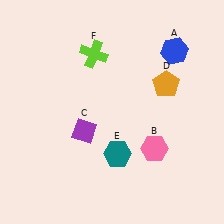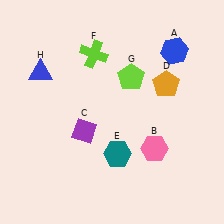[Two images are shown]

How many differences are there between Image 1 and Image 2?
There are 2 differences between the two images.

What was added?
A lime pentagon (G), a blue triangle (H) were added in Image 2.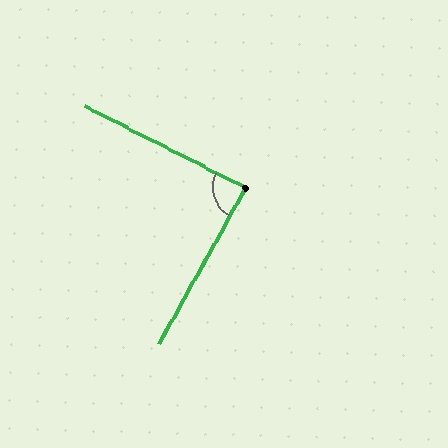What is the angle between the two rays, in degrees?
Approximately 88 degrees.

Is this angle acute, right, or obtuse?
It is approximately a right angle.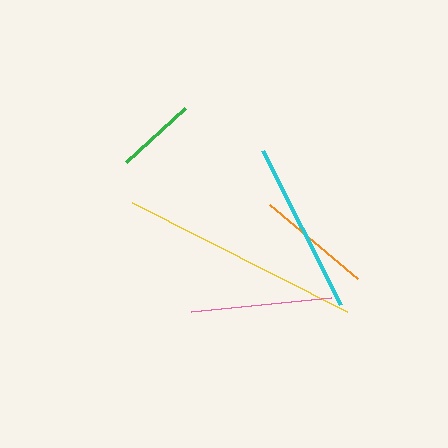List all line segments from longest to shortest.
From longest to shortest: yellow, cyan, pink, orange, green.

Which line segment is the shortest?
The green line is the shortest at approximately 80 pixels.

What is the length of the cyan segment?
The cyan segment is approximately 172 pixels long.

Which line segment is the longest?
The yellow line is the longest at approximately 241 pixels.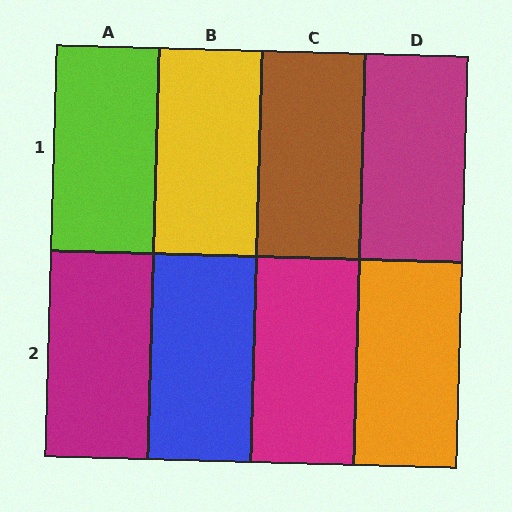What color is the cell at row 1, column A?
Lime.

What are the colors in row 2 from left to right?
Magenta, blue, magenta, orange.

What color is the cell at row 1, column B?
Yellow.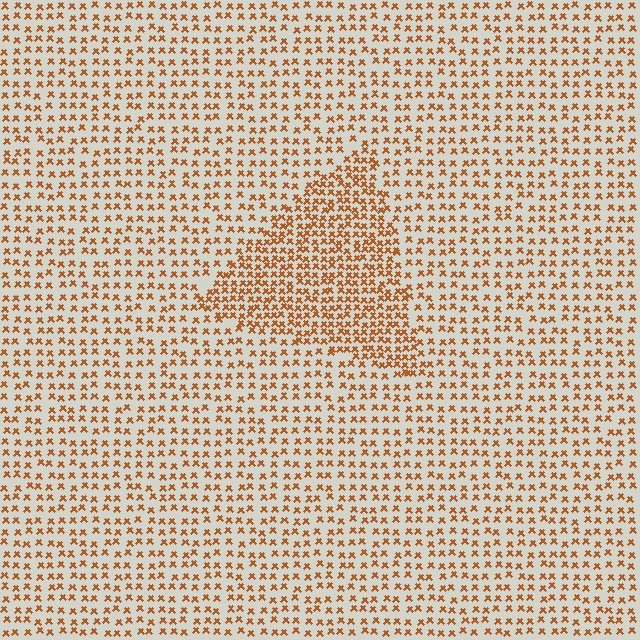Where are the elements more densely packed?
The elements are more densely packed inside the triangle boundary.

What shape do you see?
I see a triangle.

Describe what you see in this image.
The image contains small brown elements arranged at two different densities. A triangle-shaped region is visible where the elements are more densely packed than the surrounding area.